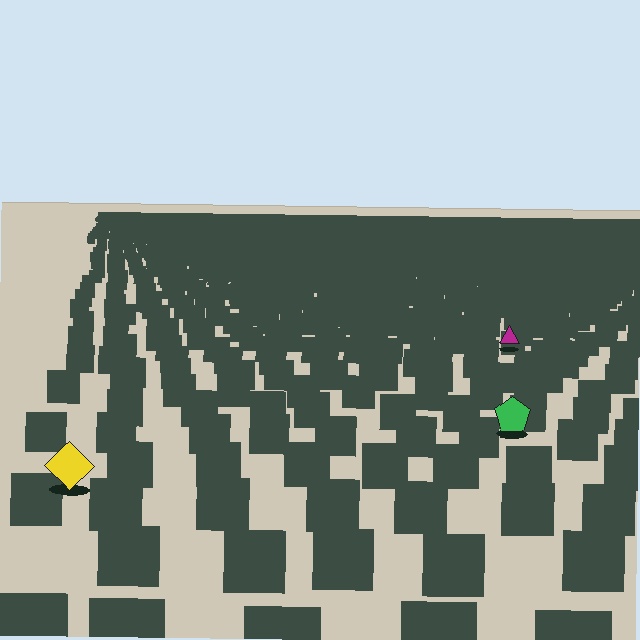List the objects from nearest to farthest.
From nearest to farthest: the yellow diamond, the green pentagon, the magenta triangle.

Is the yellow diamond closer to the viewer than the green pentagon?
Yes. The yellow diamond is closer — you can tell from the texture gradient: the ground texture is coarser near it.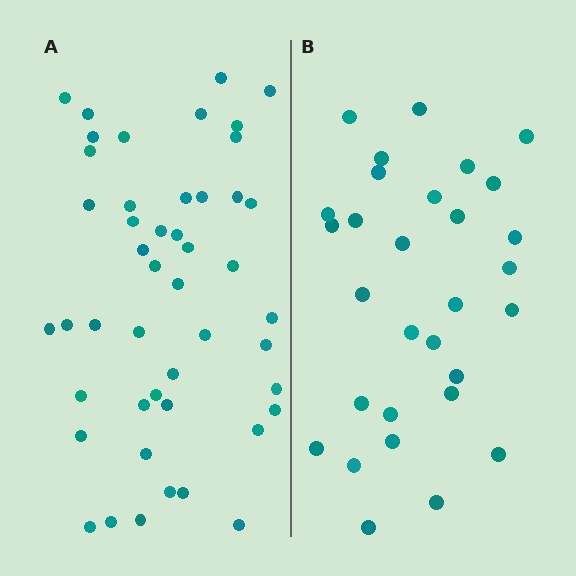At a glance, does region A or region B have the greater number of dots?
Region A (the left region) has more dots.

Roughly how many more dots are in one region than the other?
Region A has approximately 15 more dots than region B.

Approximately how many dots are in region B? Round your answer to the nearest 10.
About 30 dots.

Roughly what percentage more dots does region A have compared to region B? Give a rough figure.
About 55% more.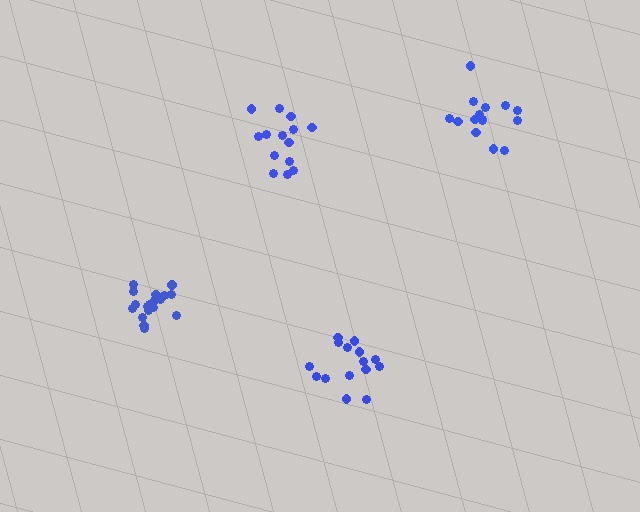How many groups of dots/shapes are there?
There are 4 groups.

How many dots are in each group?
Group 1: 15 dots, Group 2: 15 dots, Group 3: 18 dots, Group 4: 15 dots (63 total).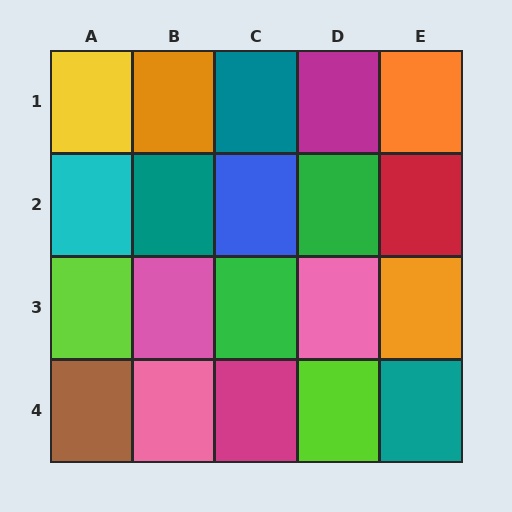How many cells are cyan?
1 cell is cyan.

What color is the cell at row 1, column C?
Teal.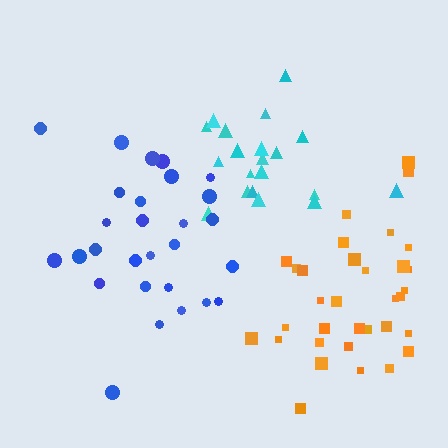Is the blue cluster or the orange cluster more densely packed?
Blue.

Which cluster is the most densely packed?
Cyan.